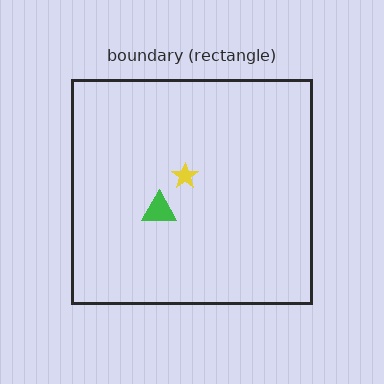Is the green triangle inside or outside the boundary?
Inside.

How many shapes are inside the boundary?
2 inside, 0 outside.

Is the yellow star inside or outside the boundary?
Inside.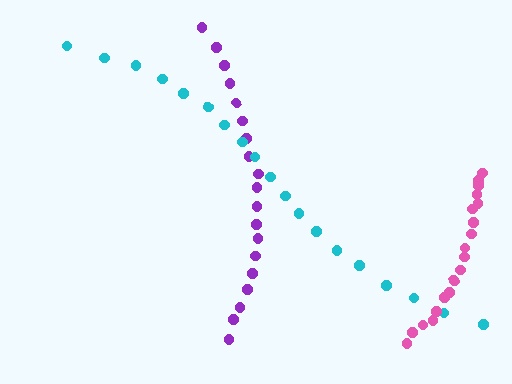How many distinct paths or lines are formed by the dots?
There are 3 distinct paths.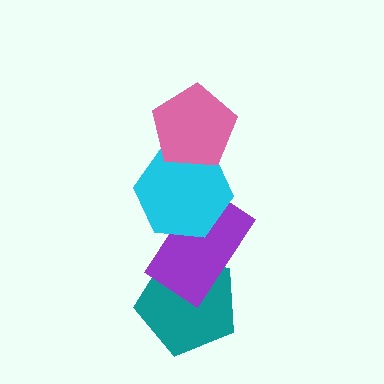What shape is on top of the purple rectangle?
The cyan hexagon is on top of the purple rectangle.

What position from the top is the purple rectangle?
The purple rectangle is 3rd from the top.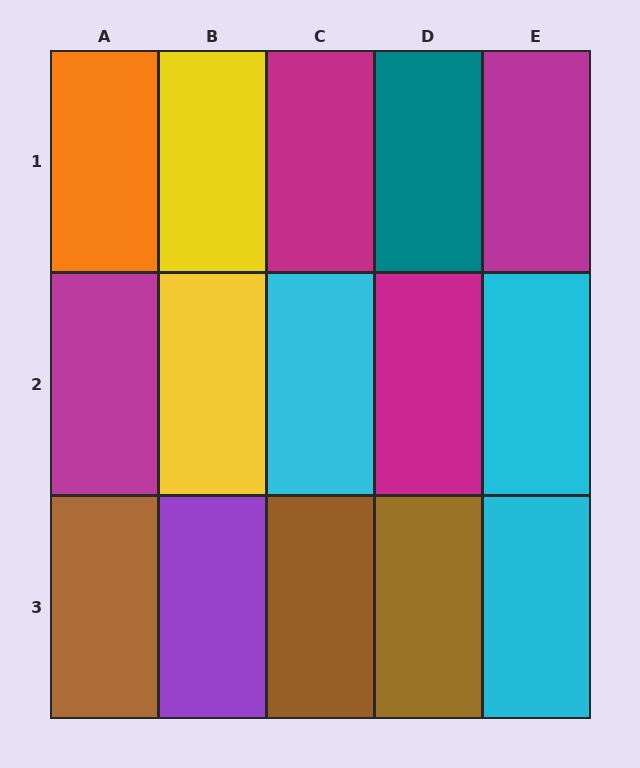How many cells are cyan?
3 cells are cyan.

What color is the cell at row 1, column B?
Yellow.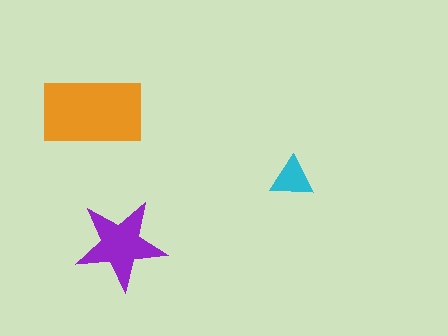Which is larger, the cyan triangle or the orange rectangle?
The orange rectangle.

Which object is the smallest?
The cyan triangle.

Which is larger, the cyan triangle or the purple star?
The purple star.